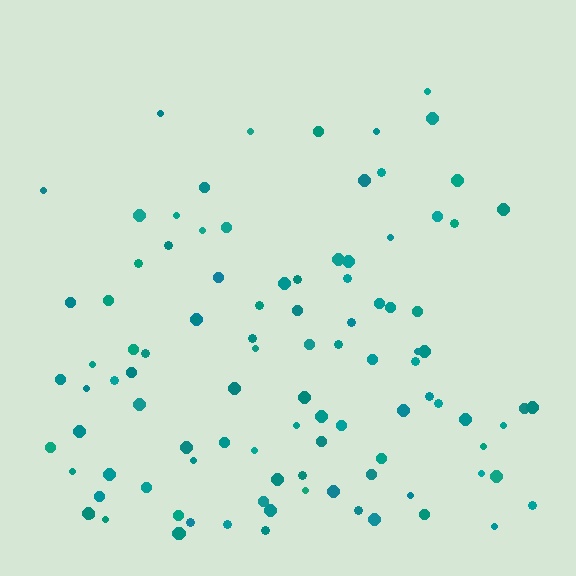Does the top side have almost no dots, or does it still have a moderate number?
Still a moderate number, just noticeably fewer than the bottom.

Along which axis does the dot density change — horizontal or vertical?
Vertical.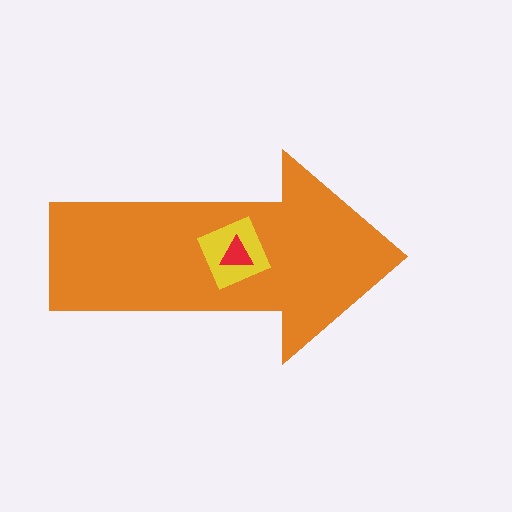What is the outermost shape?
The orange arrow.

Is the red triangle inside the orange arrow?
Yes.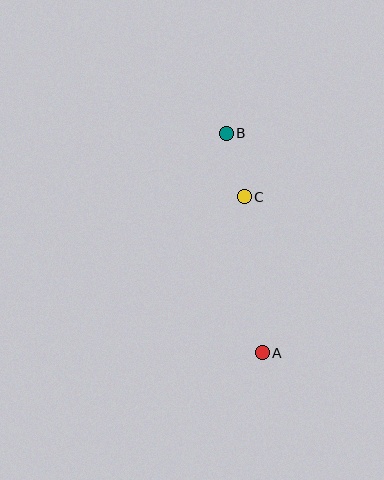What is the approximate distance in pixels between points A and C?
The distance between A and C is approximately 157 pixels.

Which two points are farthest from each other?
Points A and B are farthest from each other.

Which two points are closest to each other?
Points B and C are closest to each other.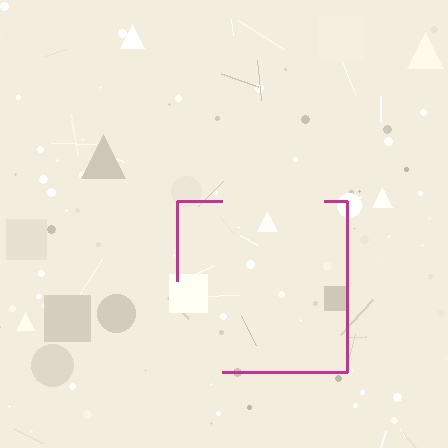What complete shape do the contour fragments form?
The contour fragments form a square.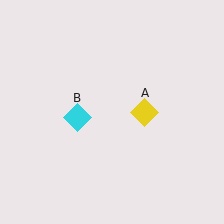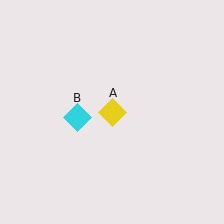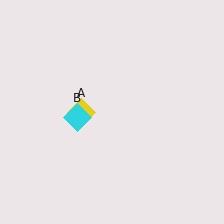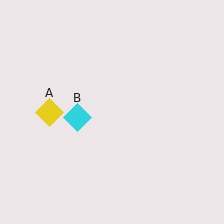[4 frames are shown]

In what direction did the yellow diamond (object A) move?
The yellow diamond (object A) moved left.